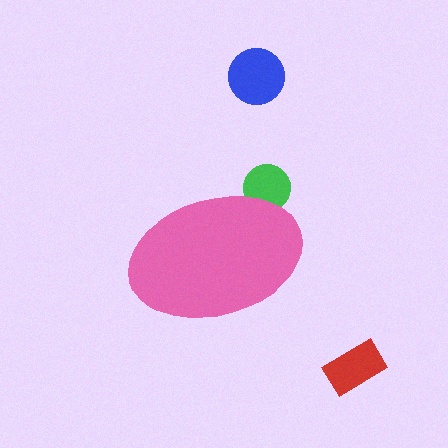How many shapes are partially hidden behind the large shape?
1 shape is partially hidden.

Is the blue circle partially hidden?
No, the blue circle is fully visible.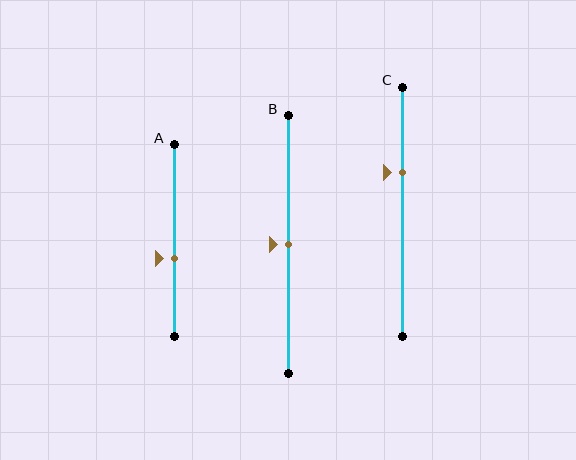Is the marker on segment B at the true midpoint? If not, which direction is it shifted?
Yes, the marker on segment B is at the true midpoint.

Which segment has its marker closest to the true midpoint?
Segment B has its marker closest to the true midpoint.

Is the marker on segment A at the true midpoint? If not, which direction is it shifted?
No, the marker on segment A is shifted downward by about 10% of the segment length.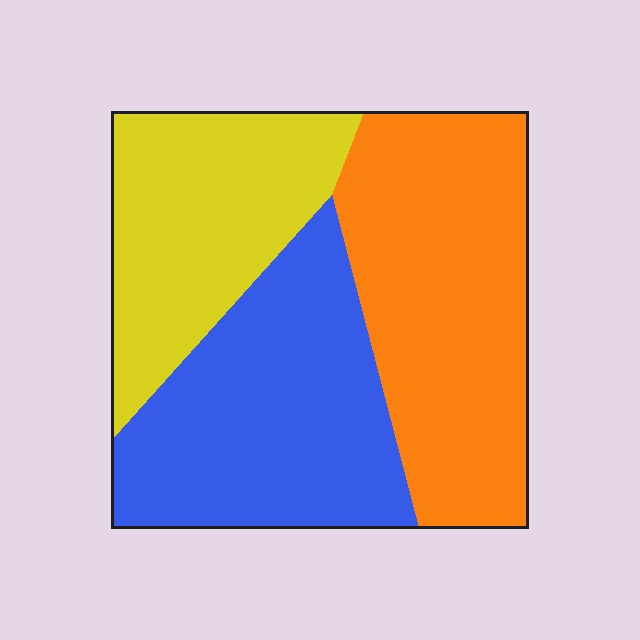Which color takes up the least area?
Yellow, at roughly 25%.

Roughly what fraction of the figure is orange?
Orange takes up about three eighths (3/8) of the figure.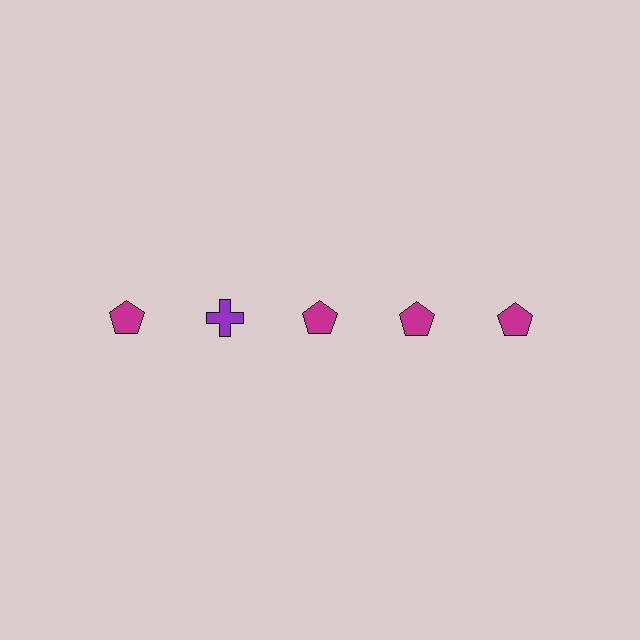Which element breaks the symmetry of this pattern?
The purple cross in the top row, second from left column breaks the symmetry. All other shapes are magenta pentagons.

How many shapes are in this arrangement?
There are 5 shapes arranged in a grid pattern.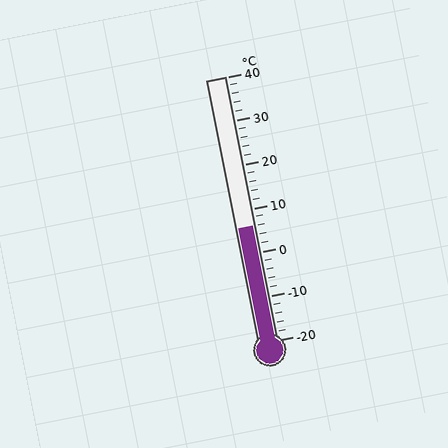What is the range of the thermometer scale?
The thermometer scale ranges from -20°C to 40°C.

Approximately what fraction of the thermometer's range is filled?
The thermometer is filled to approximately 45% of its range.